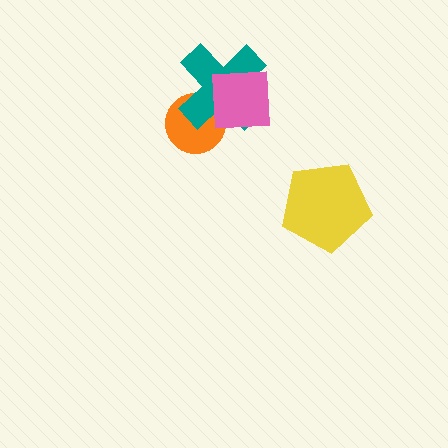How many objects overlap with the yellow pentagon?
0 objects overlap with the yellow pentagon.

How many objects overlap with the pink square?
2 objects overlap with the pink square.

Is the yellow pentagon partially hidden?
No, no other shape covers it.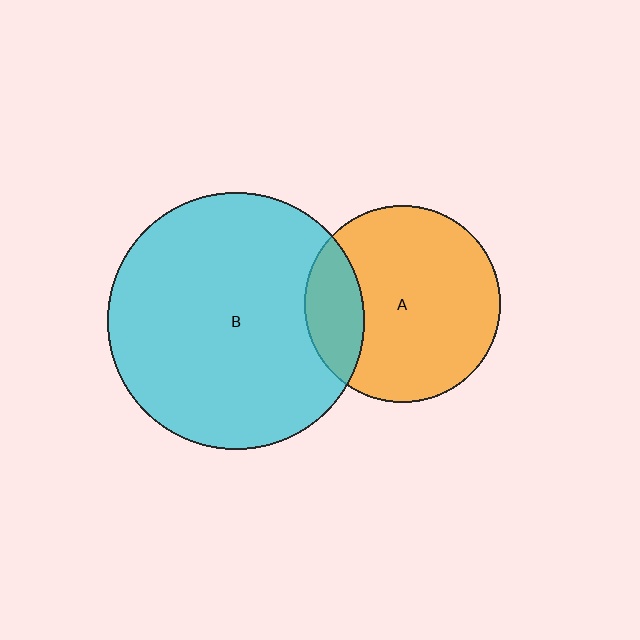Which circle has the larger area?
Circle B (cyan).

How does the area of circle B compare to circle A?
Approximately 1.7 times.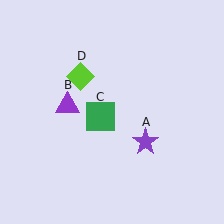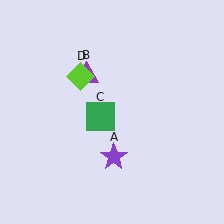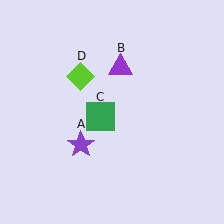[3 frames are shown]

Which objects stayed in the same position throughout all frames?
Green square (object C) and lime diamond (object D) remained stationary.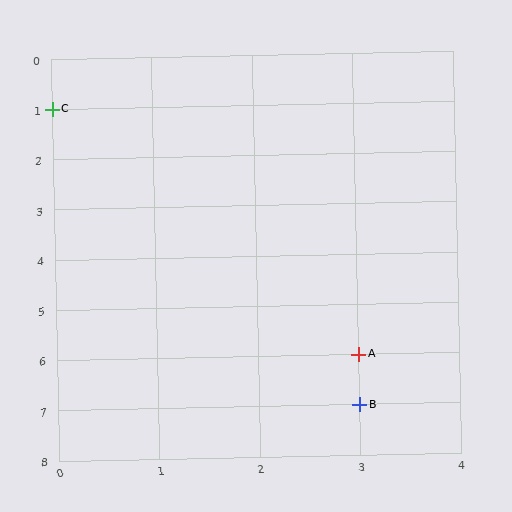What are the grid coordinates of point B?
Point B is at grid coordinates (3, 7).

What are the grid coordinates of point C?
Point C is at grid coordinates (0, 1).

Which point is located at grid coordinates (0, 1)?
Point C is at (0, 1).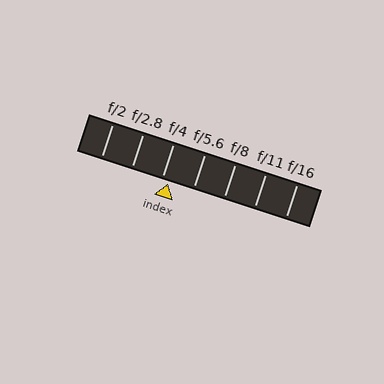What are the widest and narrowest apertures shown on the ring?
The widest aperture shown is f/2 and the narrowest is f/16.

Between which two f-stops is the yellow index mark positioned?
The index mark is between f/4 and f/5.6.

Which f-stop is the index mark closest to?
The index mark is closest to f/4.